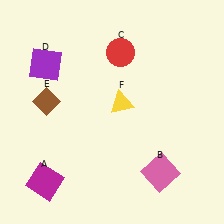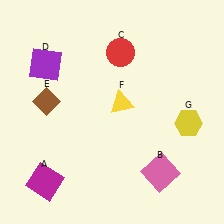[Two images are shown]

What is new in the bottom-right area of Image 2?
A yellow hexagon (G) was added in the bottom-right area of Image 2.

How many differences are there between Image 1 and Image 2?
There is 1 difference between the two images.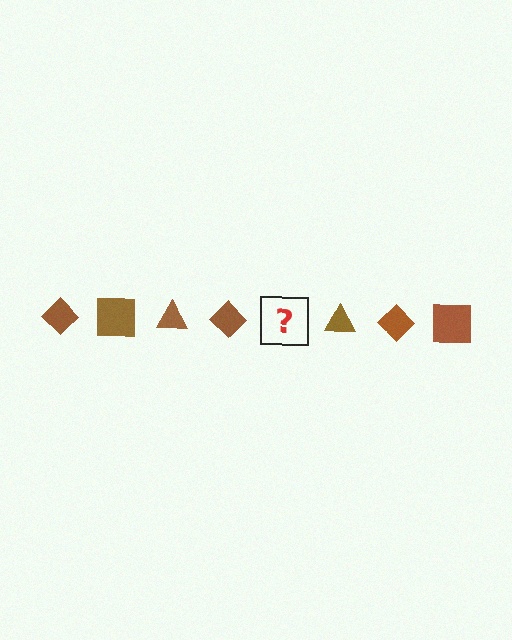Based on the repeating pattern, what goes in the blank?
The blank should be a brown square.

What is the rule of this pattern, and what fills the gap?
The rule is that the pattern cycles through diamond, square, triangle shapes in brown. The gap should be filled with a brown square.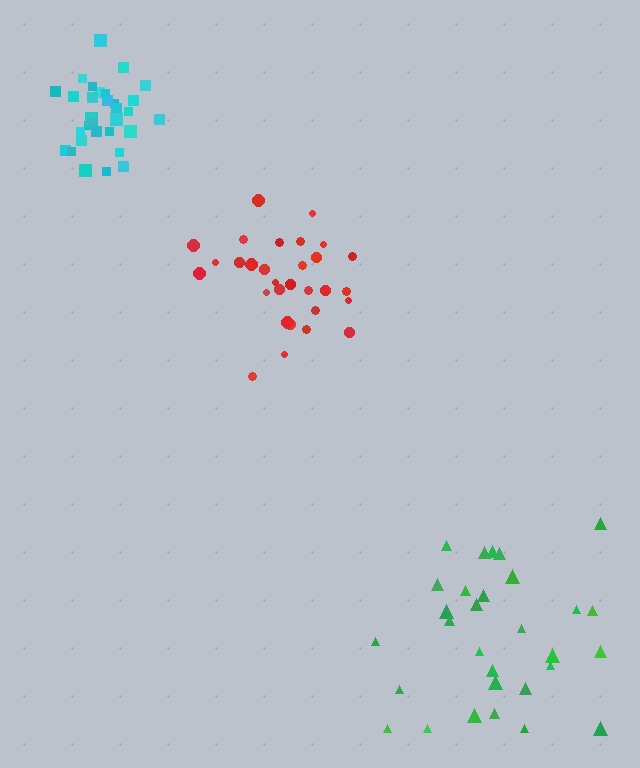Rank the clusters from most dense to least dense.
cyan, red, green.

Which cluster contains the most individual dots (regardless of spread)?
Cyan (31).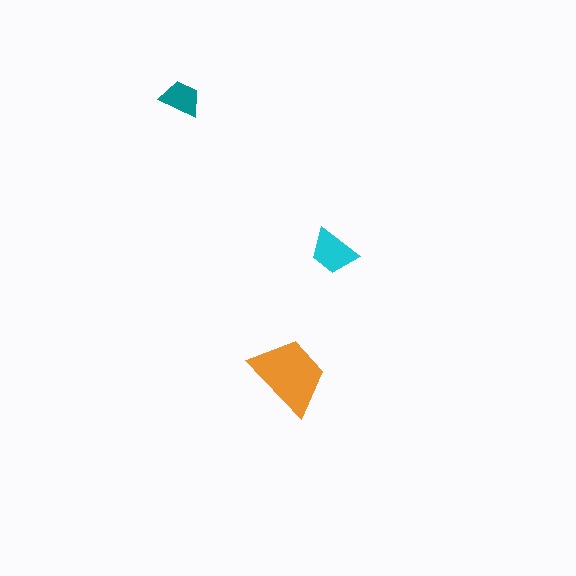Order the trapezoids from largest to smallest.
the orange one, the cyan one, the teal one.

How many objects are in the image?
There are 3 objects in the image.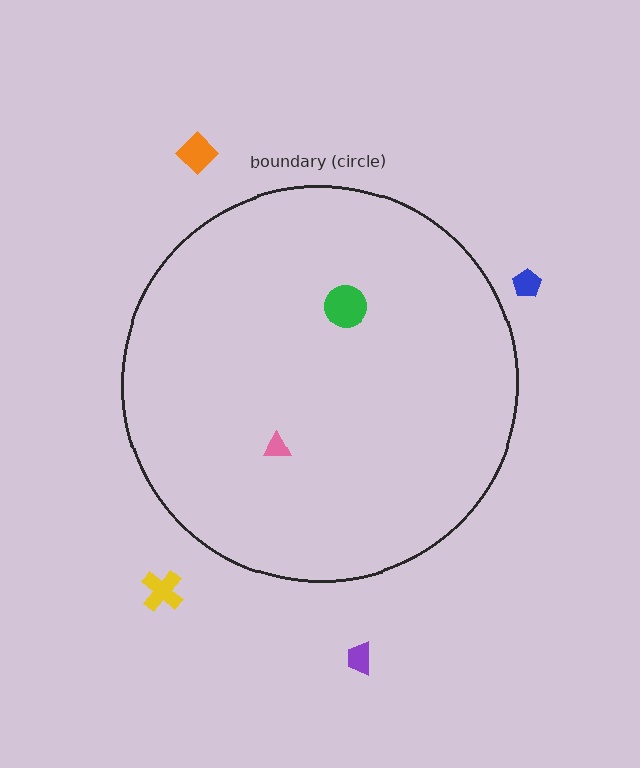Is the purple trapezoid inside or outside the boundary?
Outside.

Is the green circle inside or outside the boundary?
Inside.